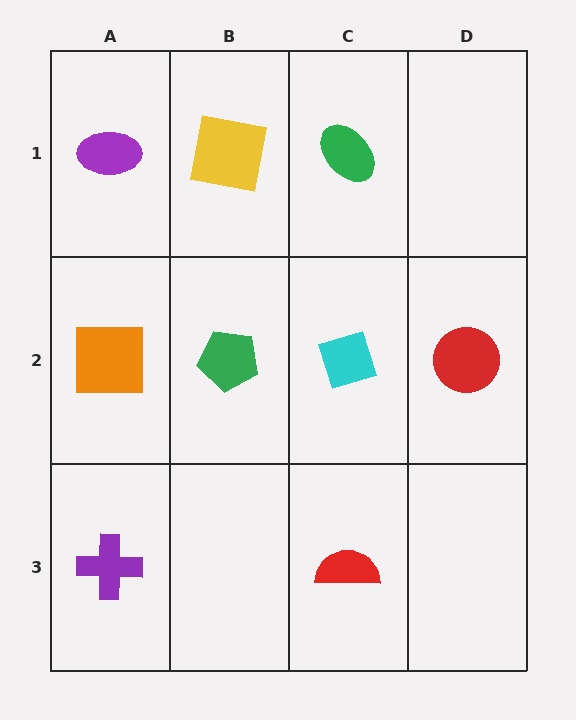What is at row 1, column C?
A green ellipse.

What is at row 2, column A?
An orange square.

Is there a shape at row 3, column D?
No, that cell is empty.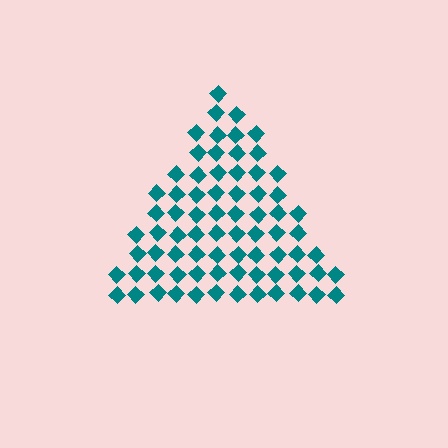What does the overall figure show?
The overall figure shows a triangle.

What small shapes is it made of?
It is made of small diamonds.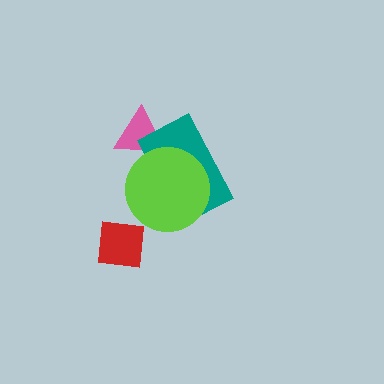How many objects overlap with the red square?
0 objects overlap with the red square.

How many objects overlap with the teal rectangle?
2 objects overlap with the teal rectangle.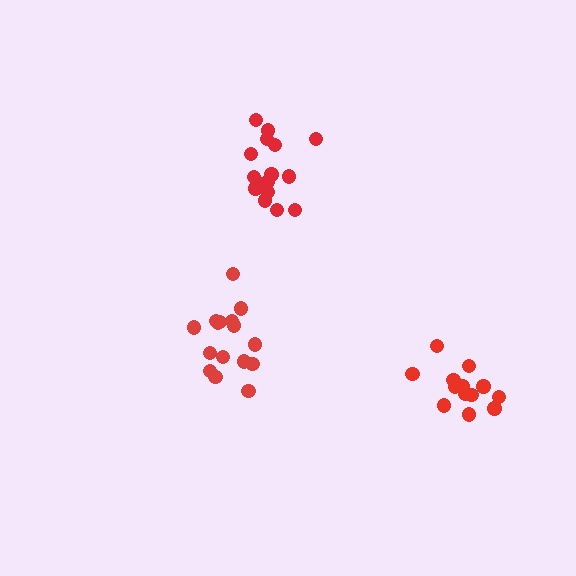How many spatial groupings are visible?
There are 3 spatial groupings.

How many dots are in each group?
Group 1: 16 dots, Group 2: 13 dots, Group 3: 16 dots (45 total).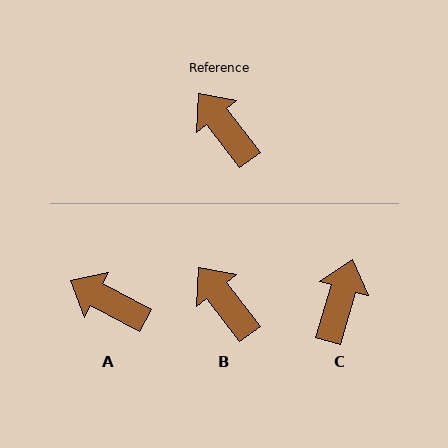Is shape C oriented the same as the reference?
No, it is off by about 54 degrees.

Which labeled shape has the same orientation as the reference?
B.